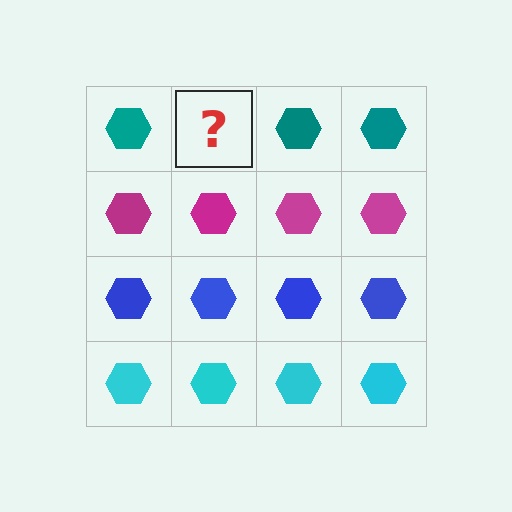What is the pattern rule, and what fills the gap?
The rule is that each row has a consistent color. The gap should be filled with a teal hexagon.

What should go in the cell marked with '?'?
The missing cell should contain a teal hexagon.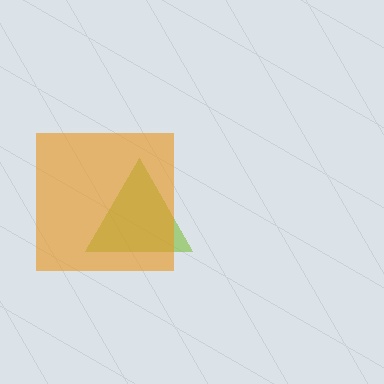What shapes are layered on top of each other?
The layered shapes are: a lime triangle, an orange square.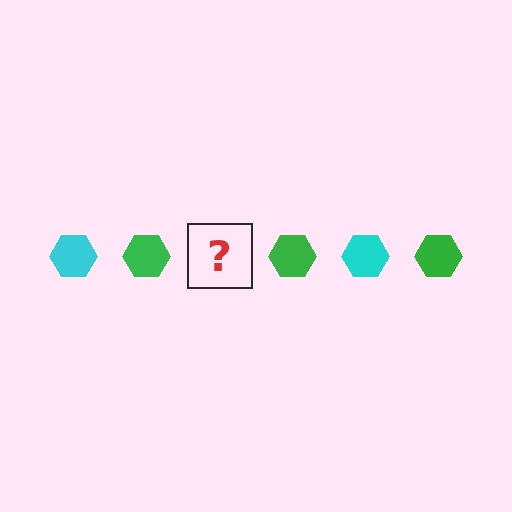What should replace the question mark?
The question mark should be replaced with a cyan hexagon.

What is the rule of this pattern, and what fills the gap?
The rule is that the pattern cycles through cyan, green hexagons. The gap should be filled with a cyan hexagon.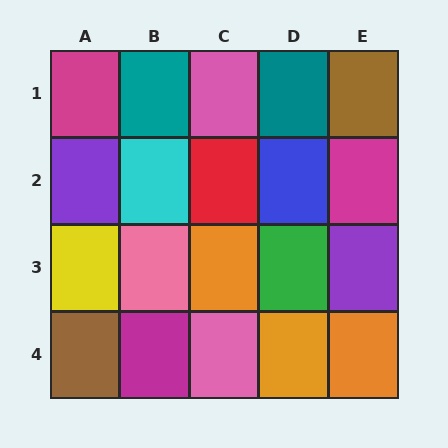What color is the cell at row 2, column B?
Cyan.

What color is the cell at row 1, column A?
Magenta.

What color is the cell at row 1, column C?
Pink.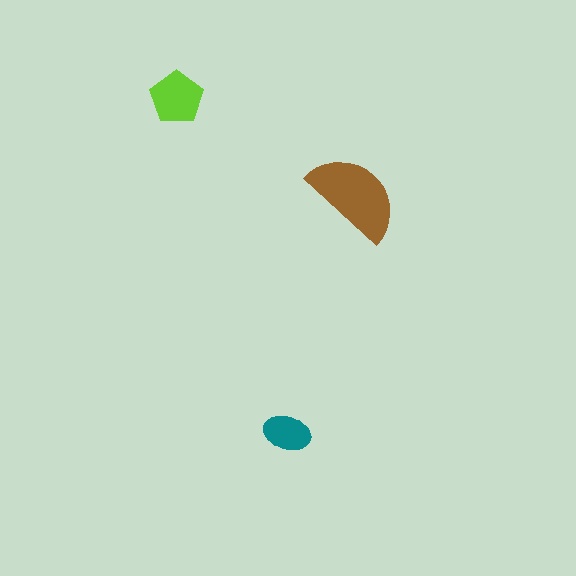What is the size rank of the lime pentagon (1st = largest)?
2nd.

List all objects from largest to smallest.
The brown semicircle, the lime pentagon, the teal ellipse.